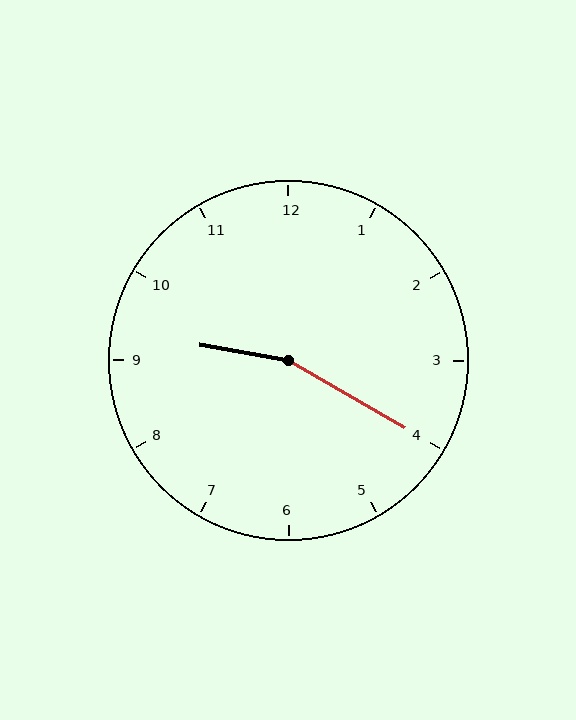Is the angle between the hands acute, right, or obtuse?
It is obtuse.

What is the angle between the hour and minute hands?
Approximately 160 degrees.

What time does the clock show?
9:20.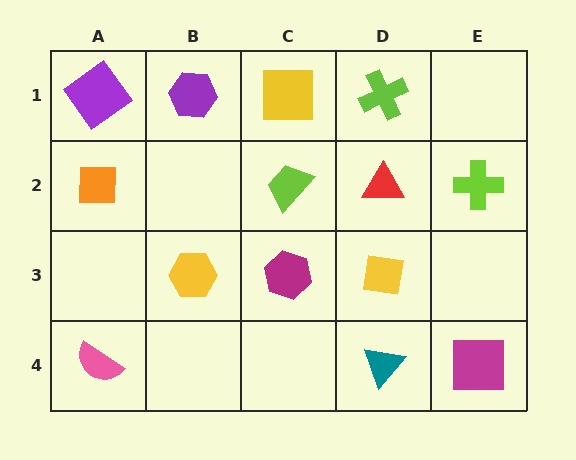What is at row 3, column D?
A yellow square.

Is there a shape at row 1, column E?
No, that cell is empty.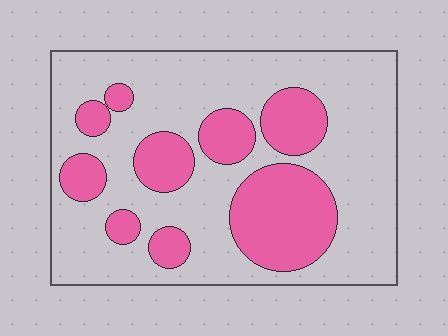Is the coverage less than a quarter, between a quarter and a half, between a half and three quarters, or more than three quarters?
Between a quarter and a half.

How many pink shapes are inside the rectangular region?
9.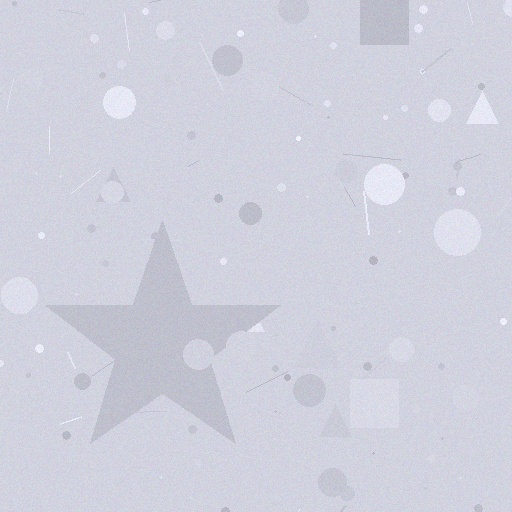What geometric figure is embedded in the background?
A star is embedded in the background.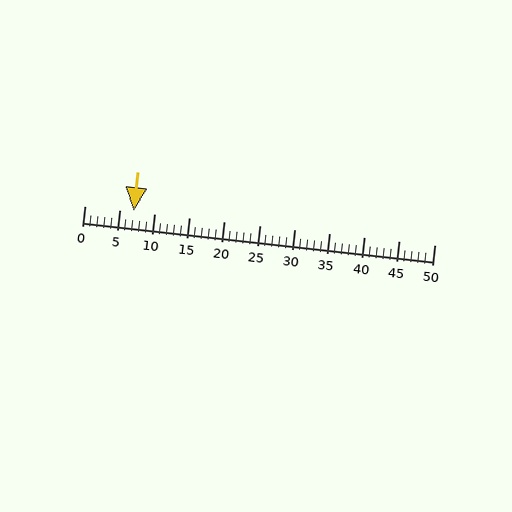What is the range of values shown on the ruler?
The ruler shows values from 0 to 50.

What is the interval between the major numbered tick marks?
The major tick marks are spaced 5 units apart.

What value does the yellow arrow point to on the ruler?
The yellow arrow points to approximately 7.